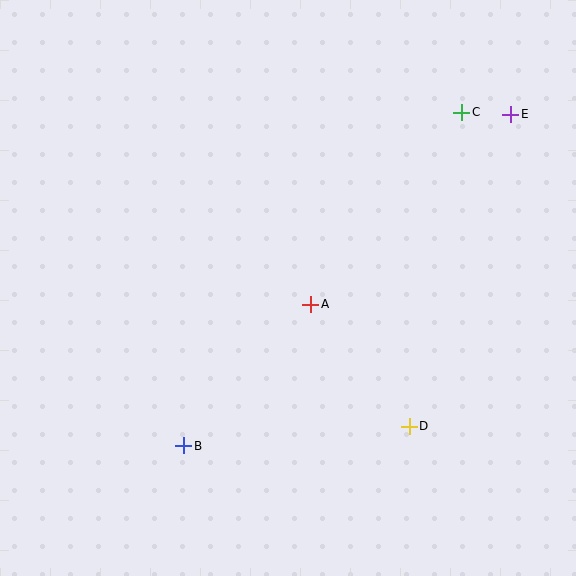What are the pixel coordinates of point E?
Point E is at (511, 114).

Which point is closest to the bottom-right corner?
Point D is closest to the bottom-right corner.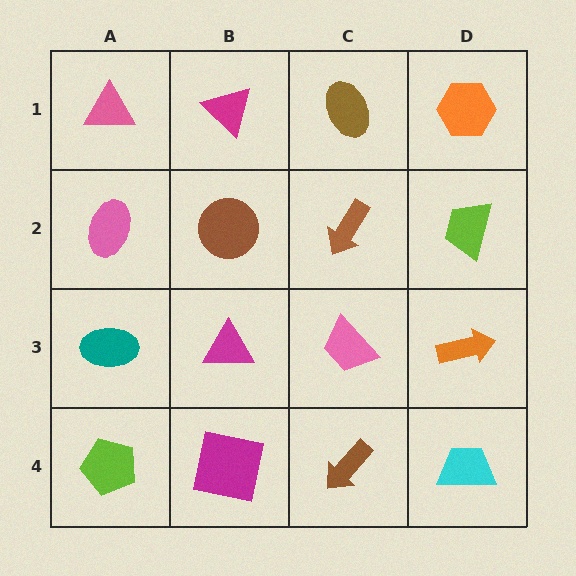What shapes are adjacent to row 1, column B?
A brown circle (row 2, column B), a pink triangle (row 1, column A), a brown ellipse (row 1, column C).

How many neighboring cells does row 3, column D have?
3.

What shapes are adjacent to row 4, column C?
A pink trapezoid (row 3, column C), a magenta square (row 4, column B), a cyan trapezoid (row 4, column D).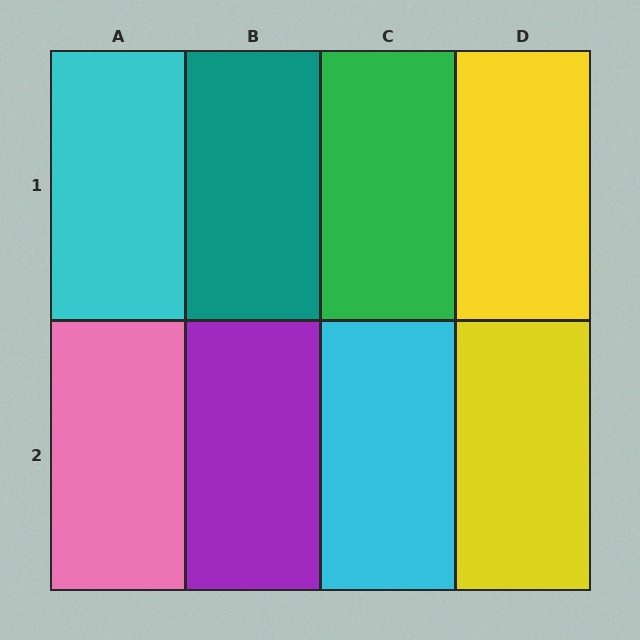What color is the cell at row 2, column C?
Cyan.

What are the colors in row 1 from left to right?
Cyan, teal, green, yellow.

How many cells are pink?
1 cell is pink.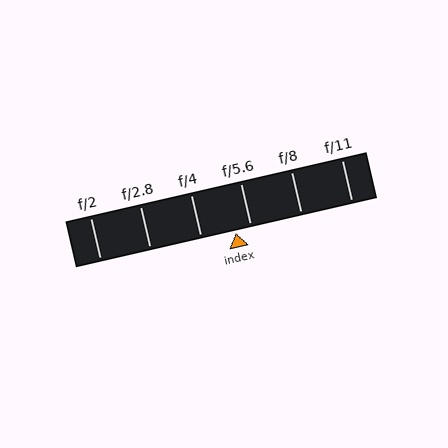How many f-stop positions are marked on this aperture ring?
There are 6 f-stop positions marked.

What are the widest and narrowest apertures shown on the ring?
The widest aperture shown is f/2 and the narrowest is f/11.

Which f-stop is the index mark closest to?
The index mark is closest to f/5.6.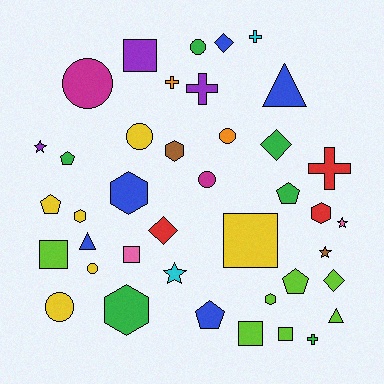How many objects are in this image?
There are 40 objects.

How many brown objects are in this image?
There are 2 brown objects.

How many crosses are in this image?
There are 5 crosses.